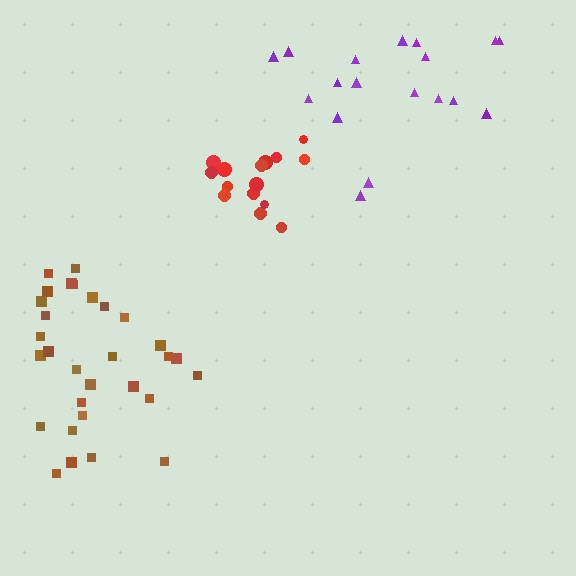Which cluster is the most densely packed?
Red.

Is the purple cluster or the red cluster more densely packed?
Red.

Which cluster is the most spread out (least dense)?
Purple.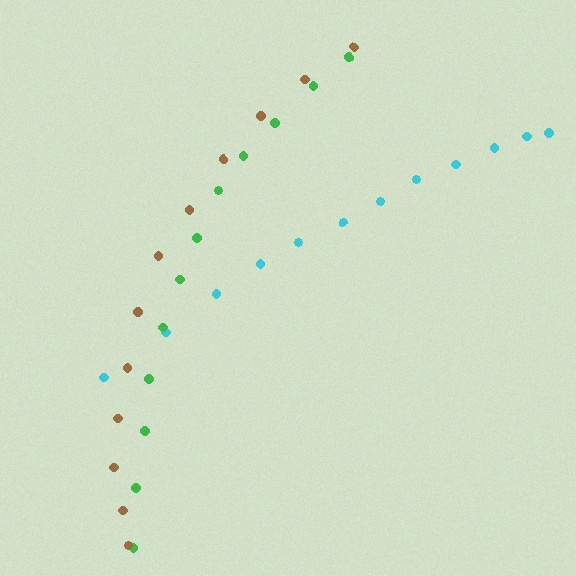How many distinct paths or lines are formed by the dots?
There are 3 distinct paths.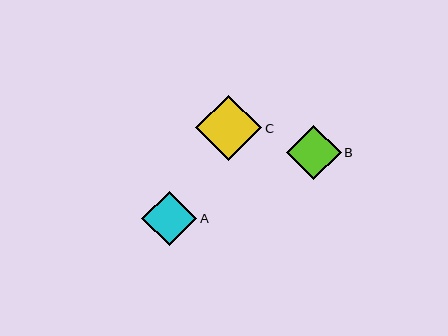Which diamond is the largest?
Diamond C is the largest with a size of approximately 66 pixels.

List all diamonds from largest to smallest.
From largest to smallest: C, A, B.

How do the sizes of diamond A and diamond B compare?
Diamond A and diamond B are approximately the same size.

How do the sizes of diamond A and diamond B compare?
Diamond A and diamond B are approximately the same size.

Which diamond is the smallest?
Diamond B is the smallest with a size of approximately 54 pixels.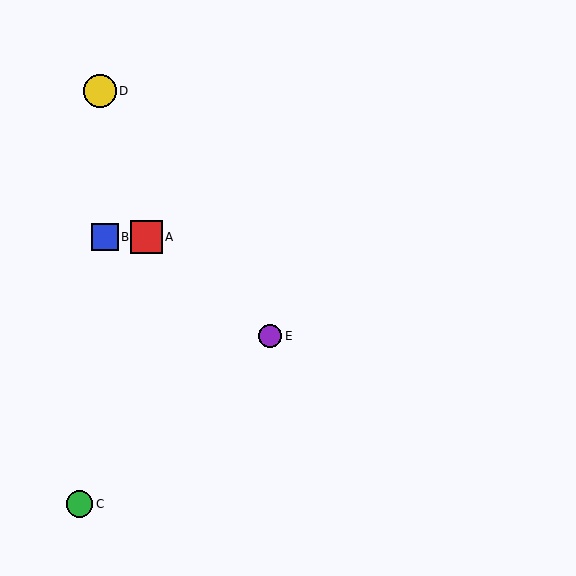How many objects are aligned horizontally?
2 objects (A, B) are aligned horizontally.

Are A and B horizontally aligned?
Yes, both are at y≈237.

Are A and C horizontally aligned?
No, A is at y≈237 and C is at y≈504.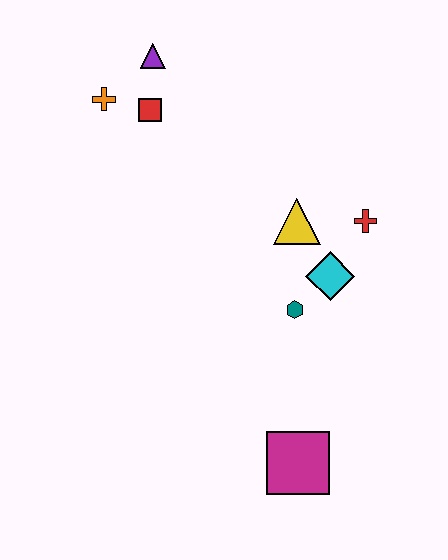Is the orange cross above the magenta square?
Yes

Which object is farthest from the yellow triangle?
The magenta square is farthest from the yellow triangle.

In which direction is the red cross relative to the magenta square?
The red cross is above the magenta square.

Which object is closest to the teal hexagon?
The cyan diamond is closest to the teal hexagon.